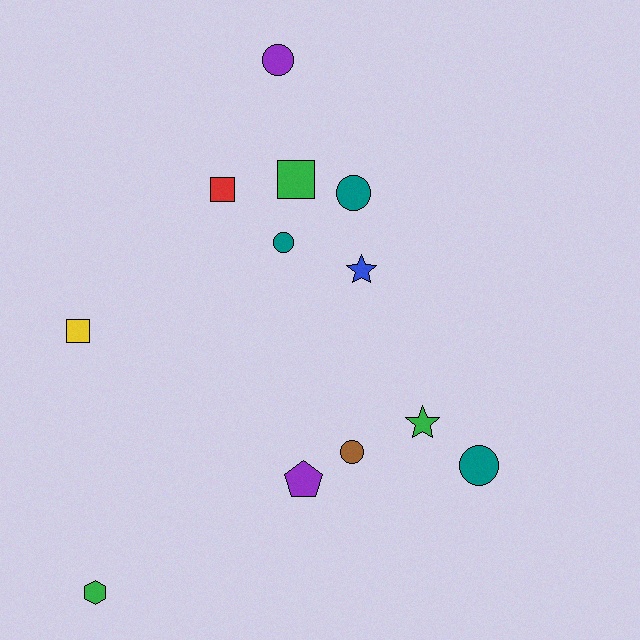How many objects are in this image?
There are 12 objects.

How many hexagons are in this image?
There is 1 hexagon.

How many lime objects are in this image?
There are no lime objects.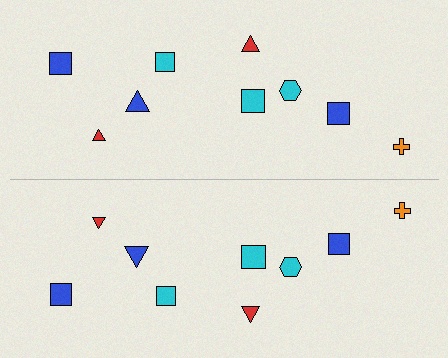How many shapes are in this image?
There are 18 shapes in this image.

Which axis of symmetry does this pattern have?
The pattern has a horizontal axis of symmetry running through the center of the image.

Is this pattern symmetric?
Yes, this pattern has bilateral (reflection) symmetry.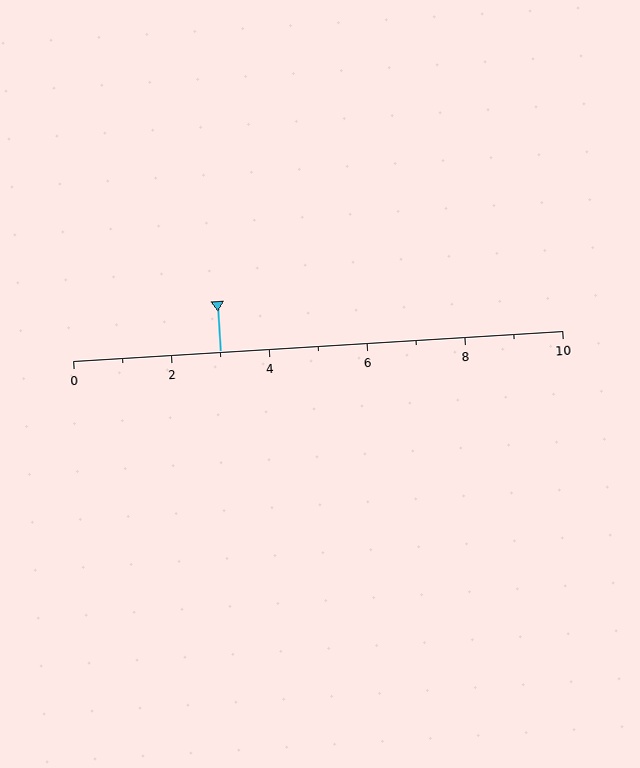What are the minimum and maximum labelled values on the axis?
The axis runs from 0 to 10.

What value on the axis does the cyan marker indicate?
The marker indicates approximately 3.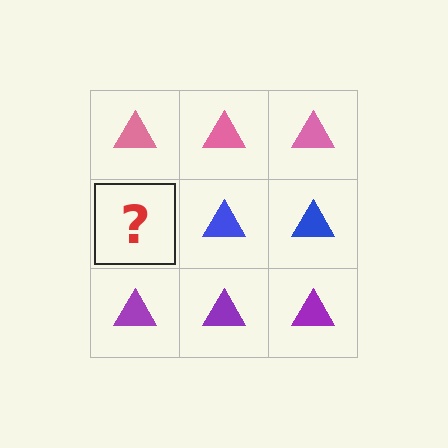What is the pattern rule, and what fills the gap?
The rule is that each row has a consistent color. The gap should be filled with a blue triangle.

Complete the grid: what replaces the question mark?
The question mark should be replaced with a blue triangle.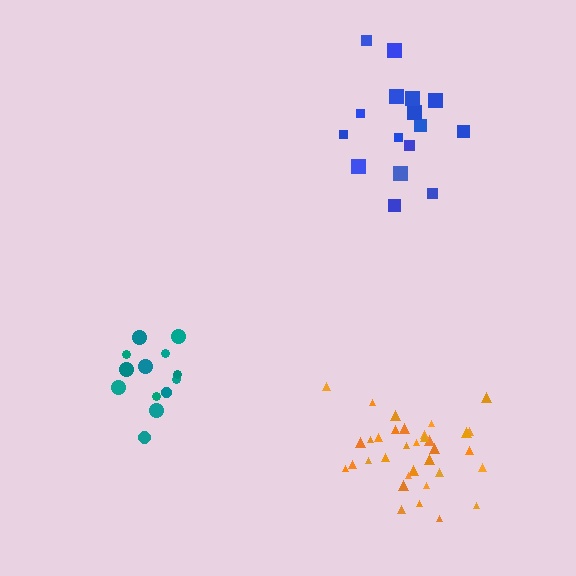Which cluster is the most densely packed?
Orange.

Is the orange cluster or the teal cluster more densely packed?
Orange.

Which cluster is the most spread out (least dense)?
Blue.